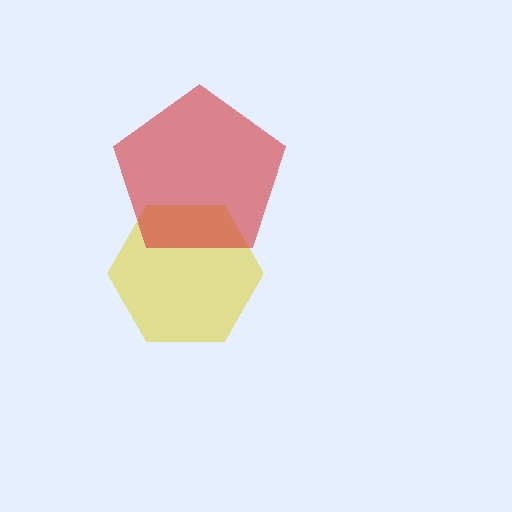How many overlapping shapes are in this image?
There are 2 overlapping shapes in the image.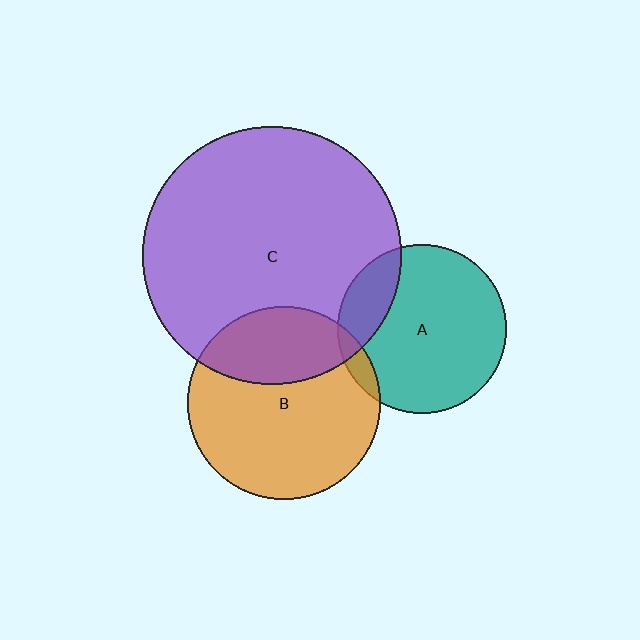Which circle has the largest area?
Circle C (purple).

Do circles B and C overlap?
Yes.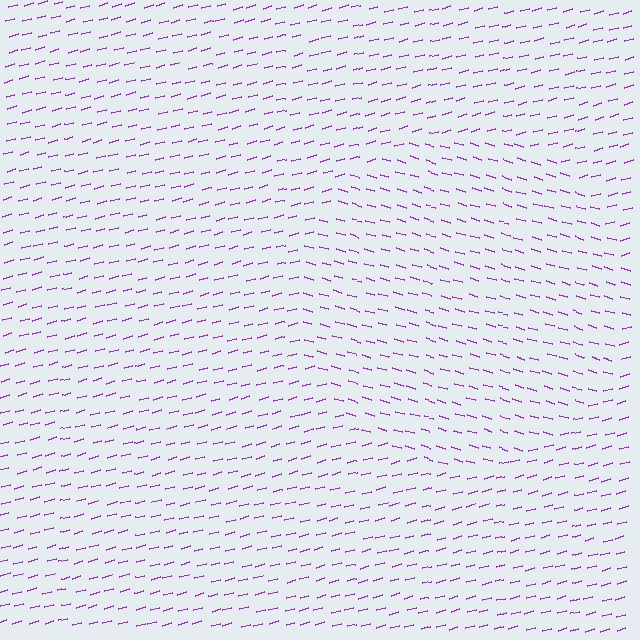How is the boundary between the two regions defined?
The boundary is defined purely by a change in line orientation (approximately 32 degrees difference). All lines are the same color and thickness.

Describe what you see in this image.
The image is filled with small purple line segments. A circle region in the image has lines oriented differently from the surrounding lines, creating a visible texture boundary.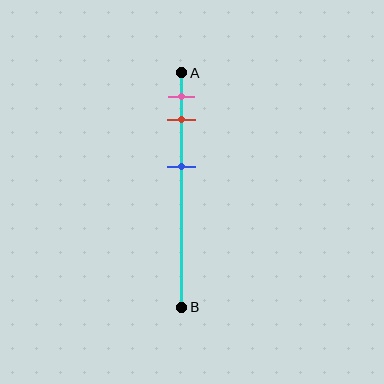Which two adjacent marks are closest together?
The pink and red marks are the closest adjacent pair.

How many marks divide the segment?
There are 3 marks dividing the segment.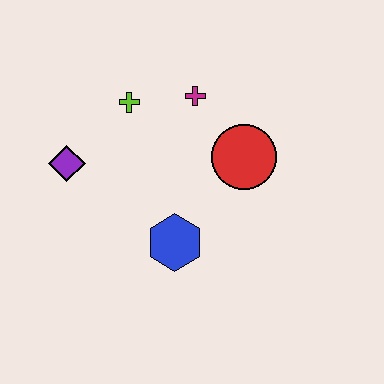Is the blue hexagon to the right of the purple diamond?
Yes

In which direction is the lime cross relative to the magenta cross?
The lime cross is to the left of the magenta cross.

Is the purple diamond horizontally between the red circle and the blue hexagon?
No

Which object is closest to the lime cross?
The magenta cross is closest to the lime cross.